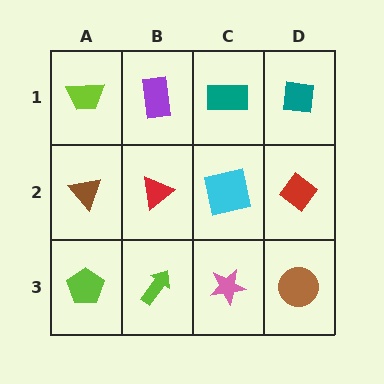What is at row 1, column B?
A purple rectangle.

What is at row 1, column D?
A teal square.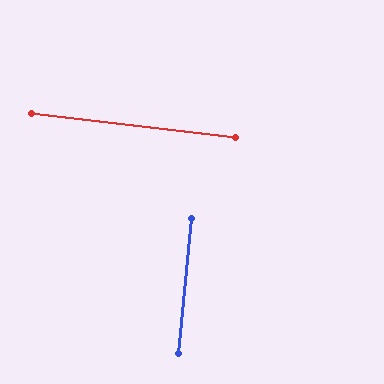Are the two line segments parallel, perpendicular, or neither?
Perpendicular — they meet at approximately 89°.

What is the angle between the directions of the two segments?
Approximately 89 degrees.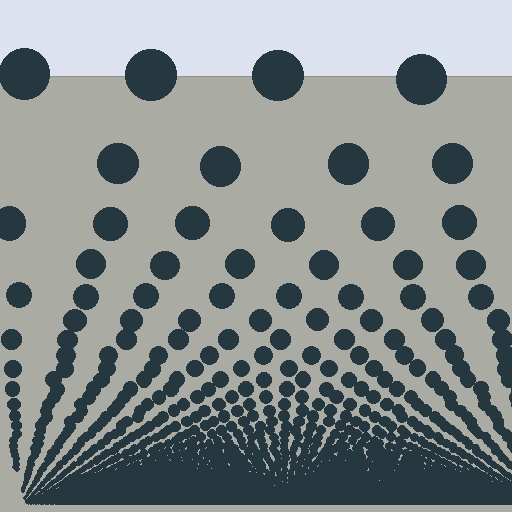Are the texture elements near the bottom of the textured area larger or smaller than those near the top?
Smaller. The gradient is inverted — elements near the bottom are smaller and denser.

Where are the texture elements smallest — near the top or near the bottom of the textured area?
Near the bottom.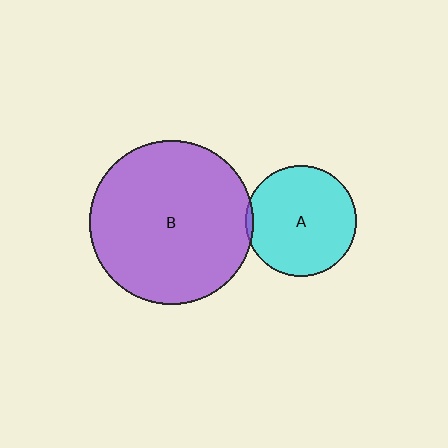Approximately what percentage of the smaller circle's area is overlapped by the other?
Approximately 5%.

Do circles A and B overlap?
Yes.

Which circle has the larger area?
Circle B (purple).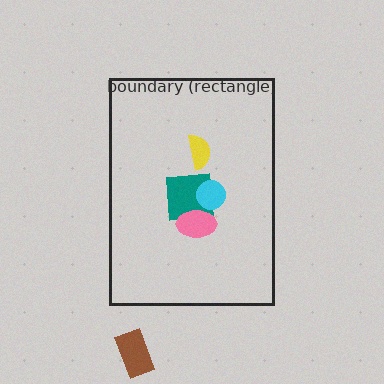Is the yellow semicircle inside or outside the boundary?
Inside.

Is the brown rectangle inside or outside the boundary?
Outside.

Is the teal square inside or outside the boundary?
Inside.